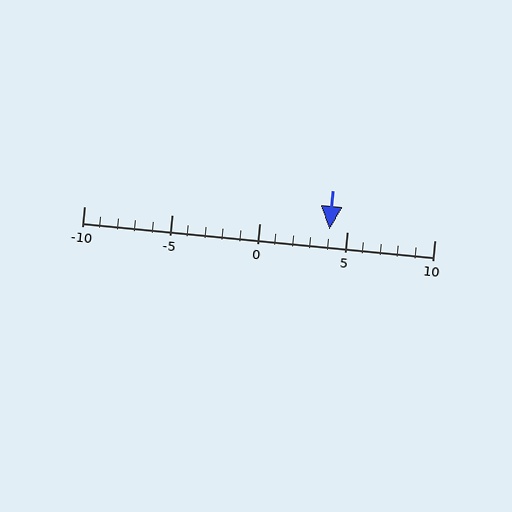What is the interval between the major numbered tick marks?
The major tick marks are spaced 5 units apart.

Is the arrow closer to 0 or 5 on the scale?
The arrow is closer to 5.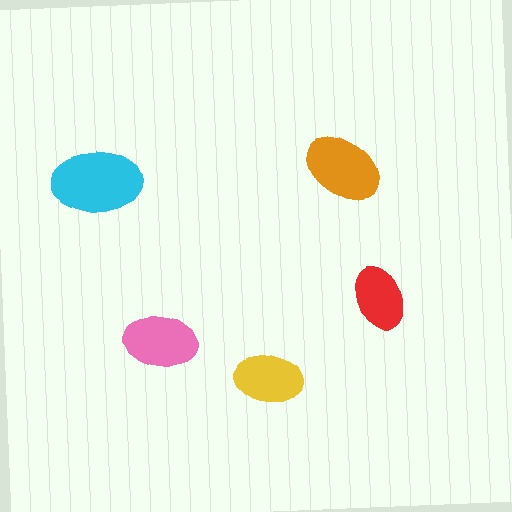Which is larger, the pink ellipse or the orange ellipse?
The orange one.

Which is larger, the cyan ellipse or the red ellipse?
The cyan one.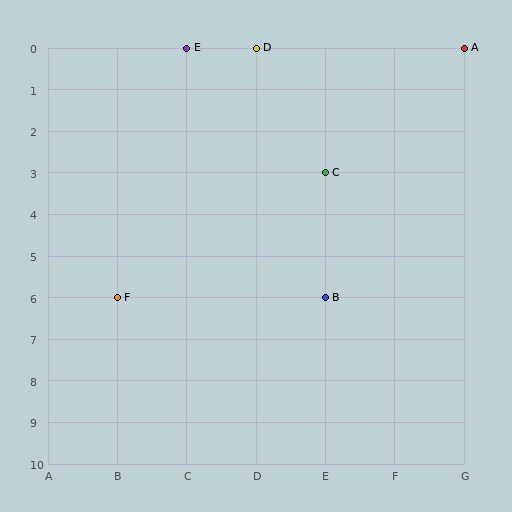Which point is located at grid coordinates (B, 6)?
Point F is at (B, 6).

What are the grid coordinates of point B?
Point B is at grid coordinates (E, 6).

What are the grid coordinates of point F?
Point F is at grid coordinates (B, 6).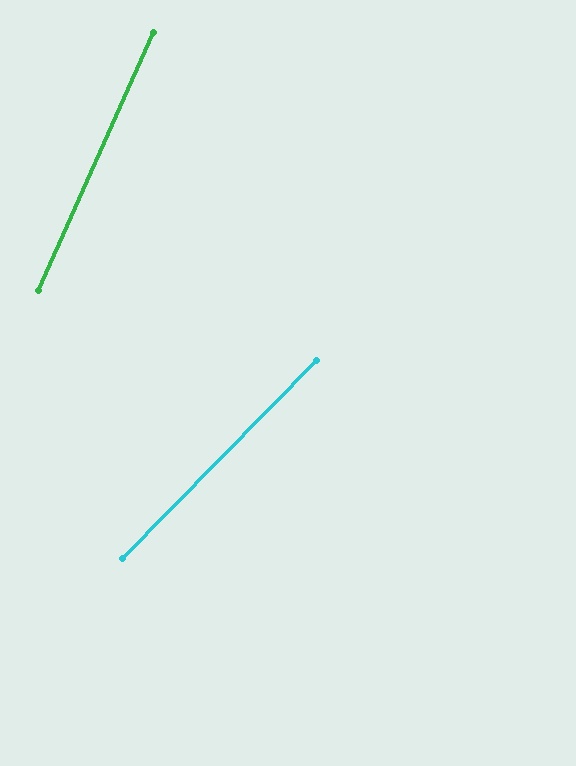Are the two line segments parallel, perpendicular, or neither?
Neither parallel nor perpendicular — they differ by about 20°.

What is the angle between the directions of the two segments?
Approximately 20 degrees.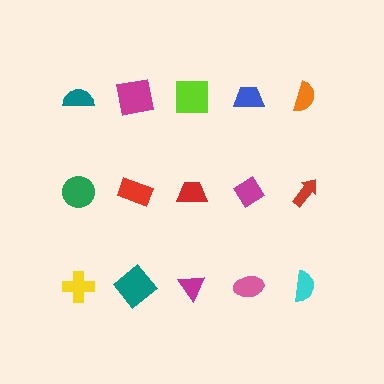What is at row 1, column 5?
An orange semicircle.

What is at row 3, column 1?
A yellow cross.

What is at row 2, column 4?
A magenta diamond.